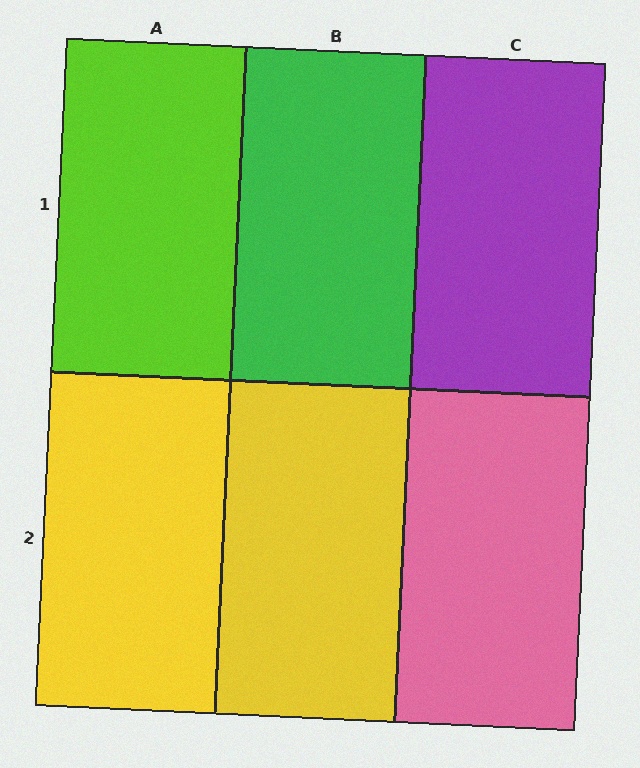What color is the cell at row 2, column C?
Pink.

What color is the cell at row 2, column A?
Yellow.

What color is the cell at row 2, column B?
Yellow.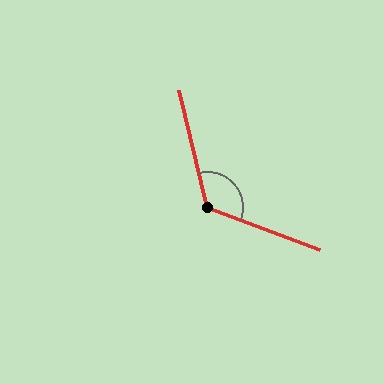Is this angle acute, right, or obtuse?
It is obtuse.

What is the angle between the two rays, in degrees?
Approximately 124 degrees.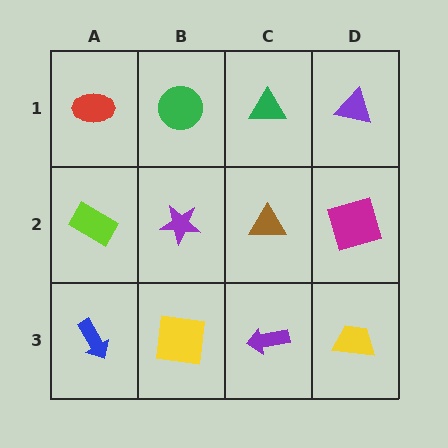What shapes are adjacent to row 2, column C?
A green triangle (row 1, column C), a purple arrow (row 3, column C), a purple star (row 2, column B), a magenta square (row 2, column D).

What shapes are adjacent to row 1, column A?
A lime rectangle (row 2, column A), a green circle (row 1, column B).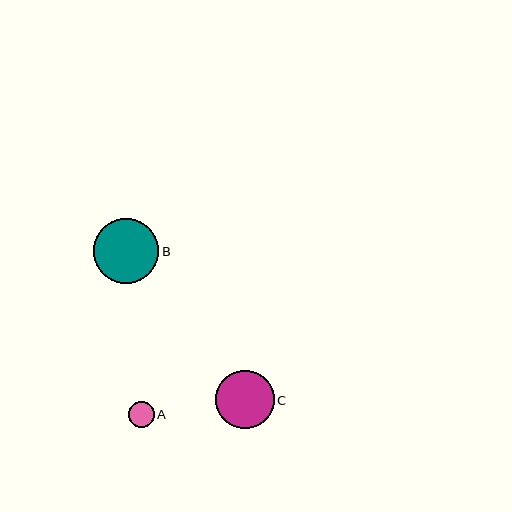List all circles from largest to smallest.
From largest to smallest: B, C, A.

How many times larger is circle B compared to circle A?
Circle B is approximately 2.5 times the size of circle A.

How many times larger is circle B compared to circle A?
Circle B is approximately 2.5 times the size of circle A.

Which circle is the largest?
Circle B is the largest with a size of approximately 65 pixels.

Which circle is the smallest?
Circle A is the smallest with a size of approximately 26 pixels.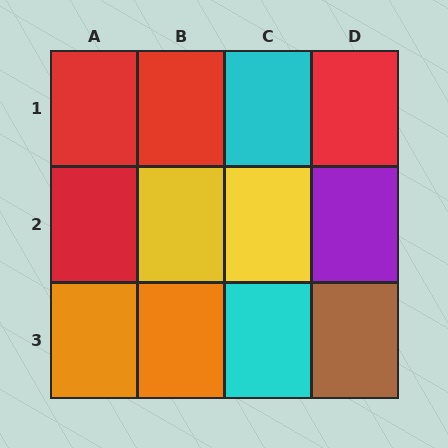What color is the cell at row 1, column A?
Red.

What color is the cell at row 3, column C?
Cyan.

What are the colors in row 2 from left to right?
Red, yellow, yellow, purple.